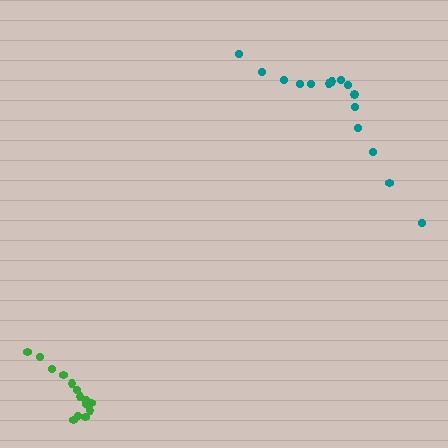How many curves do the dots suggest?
There are 2 distinct paths.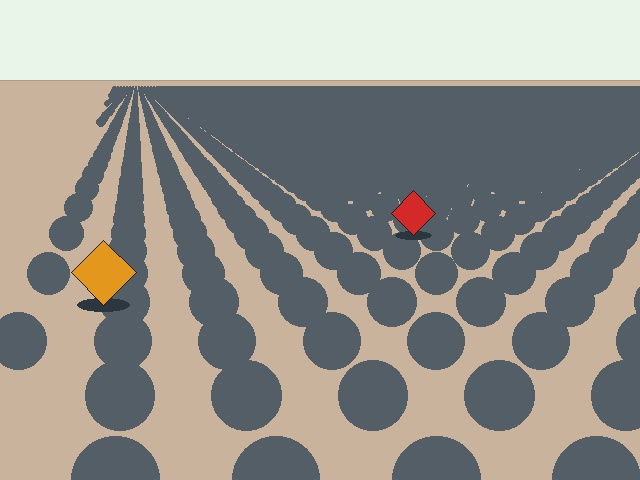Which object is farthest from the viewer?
The red diamond is farthest from the viewer. It appears smaller and the ground texture around it is denser.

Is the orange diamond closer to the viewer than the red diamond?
Yes. The orange diamond is closer — you can tell from the texture gradient: the ground texture is coarser near it.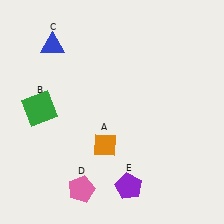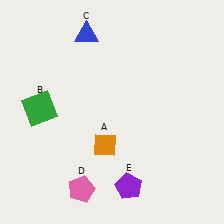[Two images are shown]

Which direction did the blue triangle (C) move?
The blue triangle (C) moved right.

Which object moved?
The blue triangle (C) moved right.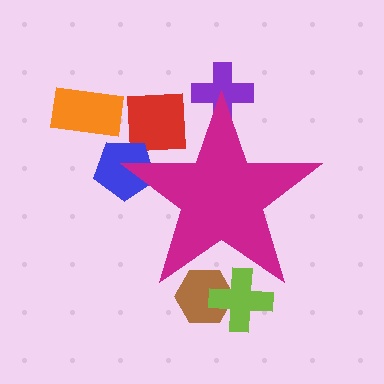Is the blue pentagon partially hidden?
Yes, the blue pentagon is partially hidden behind the magenta star.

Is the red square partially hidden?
Yes, the red square is partially hidden behind the magenta star.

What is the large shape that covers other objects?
A magenta star.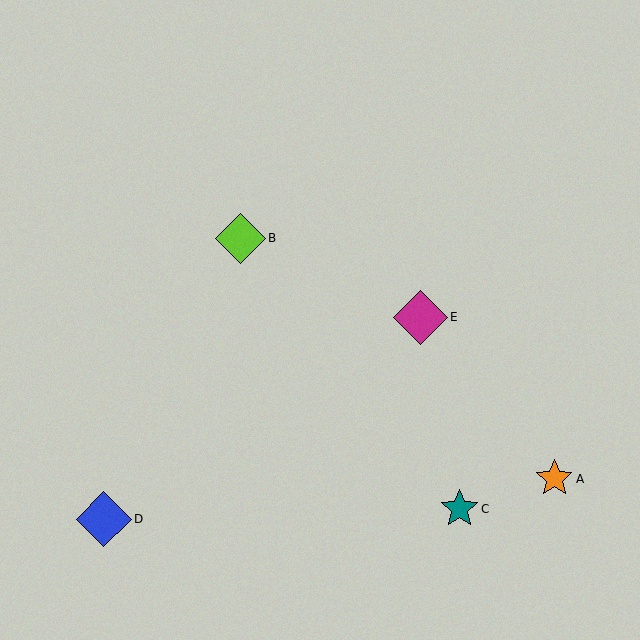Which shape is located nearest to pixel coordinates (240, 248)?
The lime diamond (labeled B) at (240, 238) is nearest to that location.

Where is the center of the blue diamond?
The center of the blue diamond is at (104, 519).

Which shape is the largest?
The blue diamond (labeled D) is the largest.